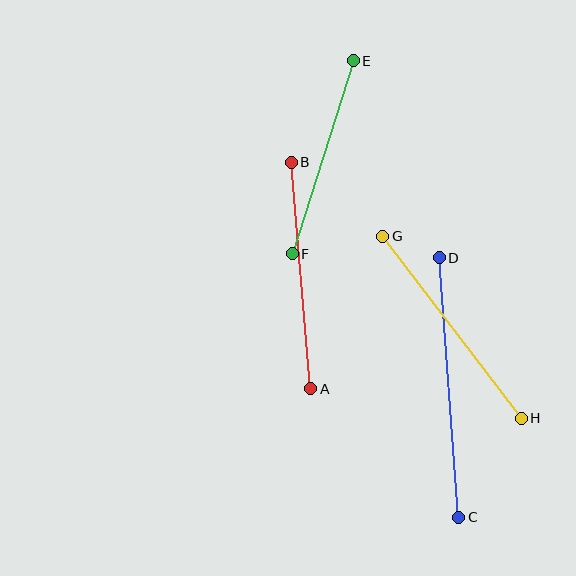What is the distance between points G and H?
The distance is approximately 229 pixels.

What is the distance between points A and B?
The distance is approximately 227 pixels.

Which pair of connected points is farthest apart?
Points C and D are farthest apart.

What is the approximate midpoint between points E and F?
The midpoint is at approximately (323, 157) pixels.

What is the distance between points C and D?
The distance is approximately 261 pixels.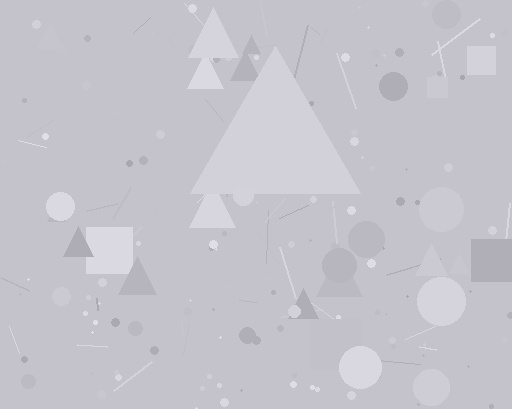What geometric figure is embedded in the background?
A triangle is embedded in the background.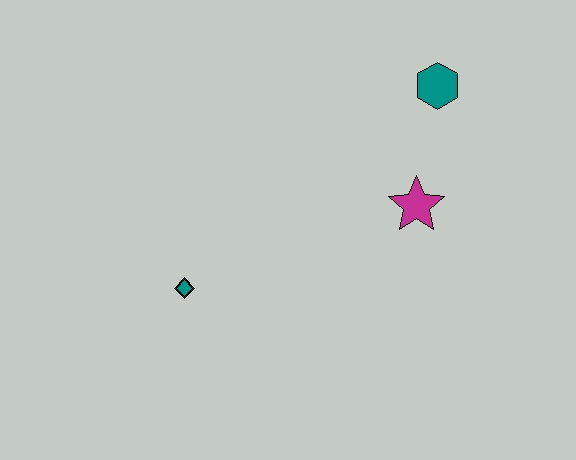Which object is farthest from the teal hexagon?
The teal diamond is farthest from the teal hexagon.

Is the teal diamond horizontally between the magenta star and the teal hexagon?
No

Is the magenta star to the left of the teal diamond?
No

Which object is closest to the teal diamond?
The magenta star is closest to the teal diamond.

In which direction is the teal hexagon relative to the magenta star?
The teal hexagon is above the magenta star.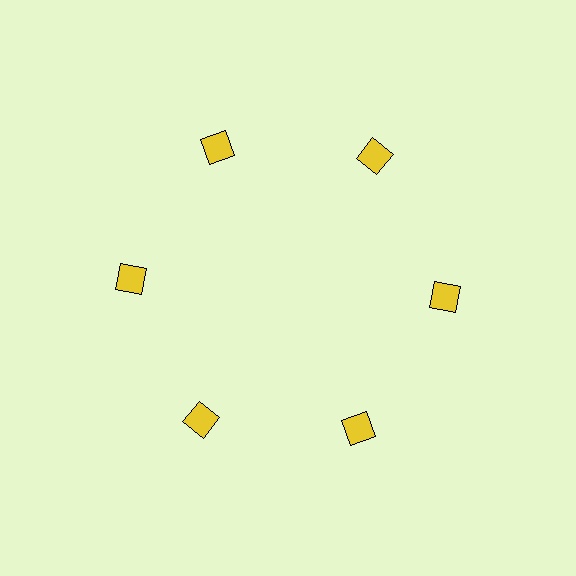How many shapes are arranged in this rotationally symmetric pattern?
There are 6 shapes, arranged in 6 groups of 1.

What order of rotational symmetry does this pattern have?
This pattern has 6-fold rotational symmetry.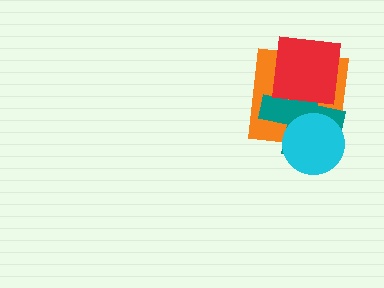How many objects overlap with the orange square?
3 objects overlap with the orange square.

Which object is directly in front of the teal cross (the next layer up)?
The red square is directly in front of the teal cross.